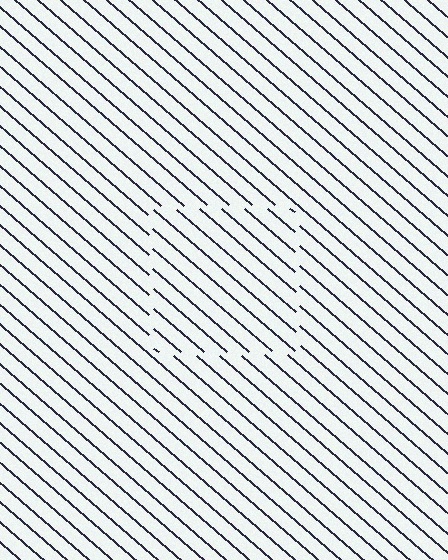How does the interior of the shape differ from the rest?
The interior of the shape contains the same grating, shifted by half a period — the contour is defined by the phase discontinuity where line-ends from the inner and outer gratings abut.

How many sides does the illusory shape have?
4 sides — the line-ends trace a square.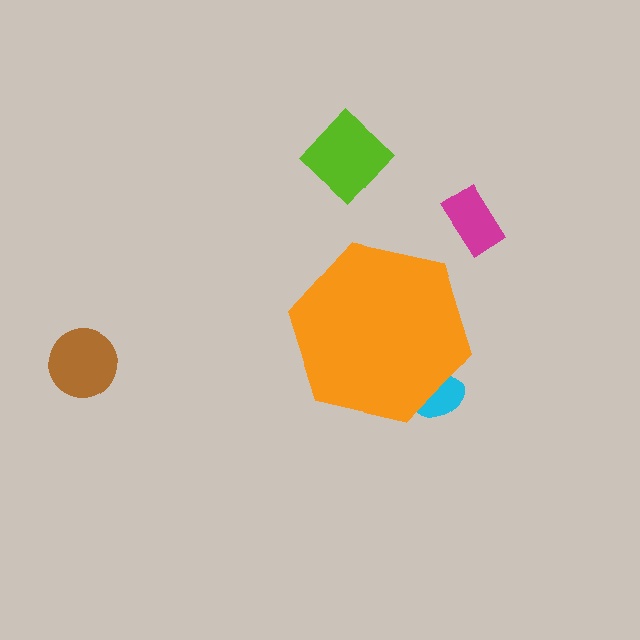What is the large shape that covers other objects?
An orange hexagon.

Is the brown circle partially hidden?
No, the brown circle is fully visible.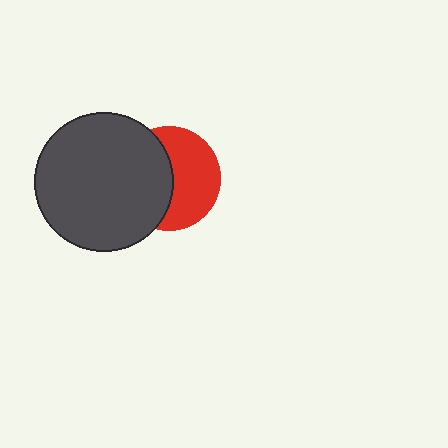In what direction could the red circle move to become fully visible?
The red circle could move right. That would shift it out from behind the dark gray circle entirely.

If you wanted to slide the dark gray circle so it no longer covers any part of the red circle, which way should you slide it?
Slide it left — that is the most direct way to separate the two shapes.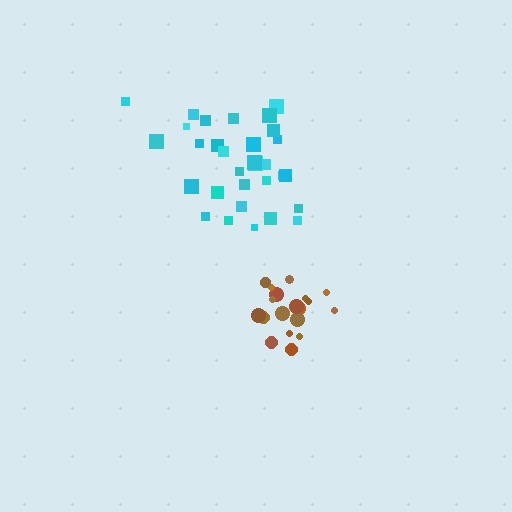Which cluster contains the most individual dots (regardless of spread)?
Cyan (31).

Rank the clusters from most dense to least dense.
brown, cyan.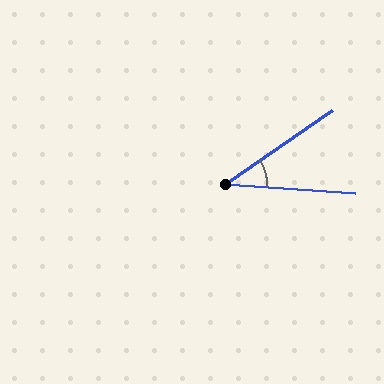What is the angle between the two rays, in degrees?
Approximately 39 degrees.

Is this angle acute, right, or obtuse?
It is acute.